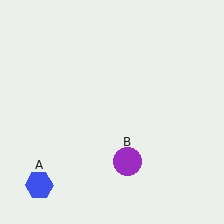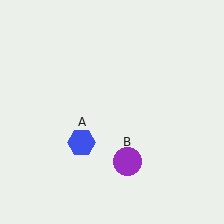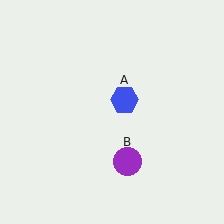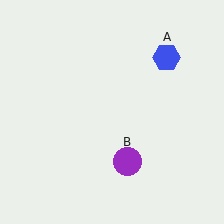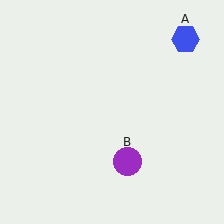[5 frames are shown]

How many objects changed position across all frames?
1 object changed position: blue hexagon (object A).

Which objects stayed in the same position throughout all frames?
Purple circle (object B) remained stationary.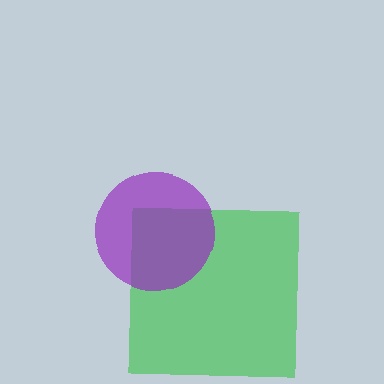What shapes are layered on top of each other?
The layered shapes are: a green square, a purple circle.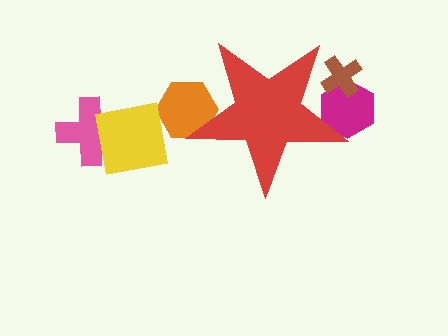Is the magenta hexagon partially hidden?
Yes, the magenta hexagon is partially hidden behind the red star.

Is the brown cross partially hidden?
Yes, the brown cross is partially hidden behind the red star.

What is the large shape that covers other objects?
A red star.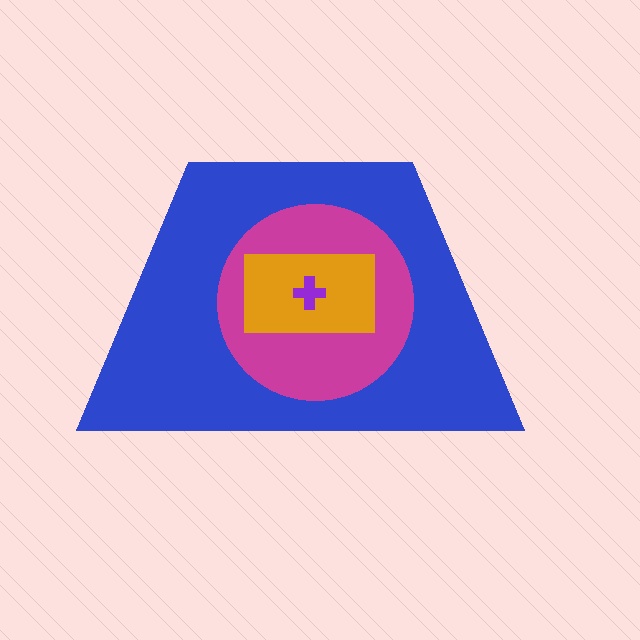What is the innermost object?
The purple cross.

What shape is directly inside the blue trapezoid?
The magenta circle.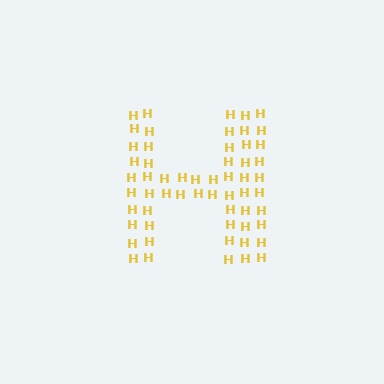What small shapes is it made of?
It is made of small letter H's.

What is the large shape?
The large shape is the letter H.